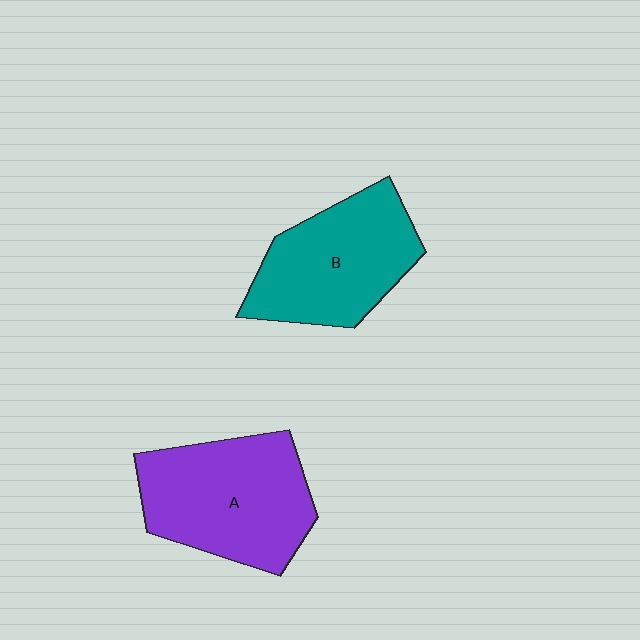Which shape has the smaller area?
Shape B (teal).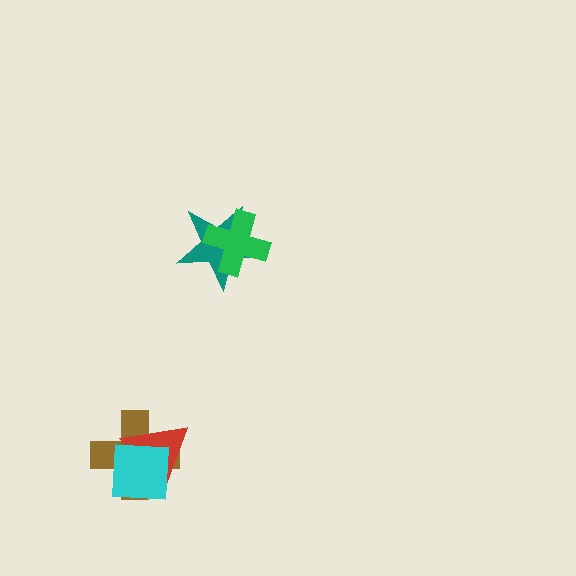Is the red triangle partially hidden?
Yes, it is partially covered by another shape.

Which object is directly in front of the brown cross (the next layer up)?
The red triangle is directly in front of the brown cross.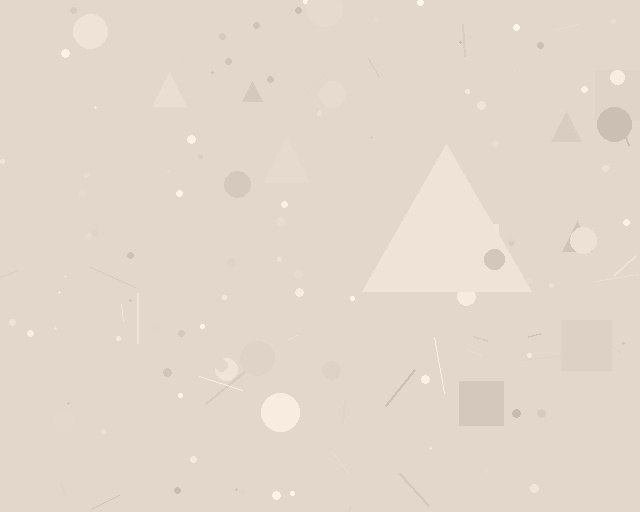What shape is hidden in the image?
A triangle is hidden in the image.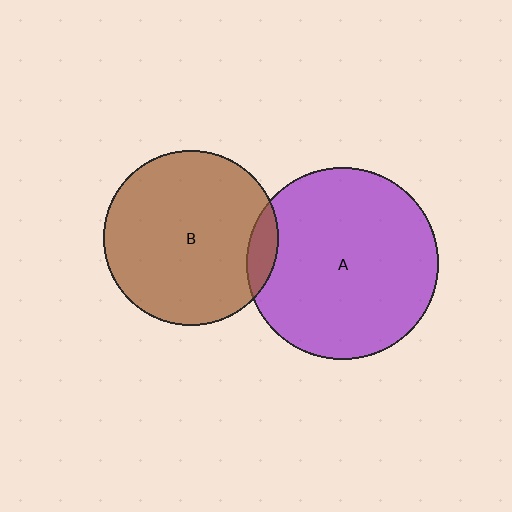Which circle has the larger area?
Circle A (purple).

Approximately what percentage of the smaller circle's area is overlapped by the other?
Approximately 10%.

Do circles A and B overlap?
Yes.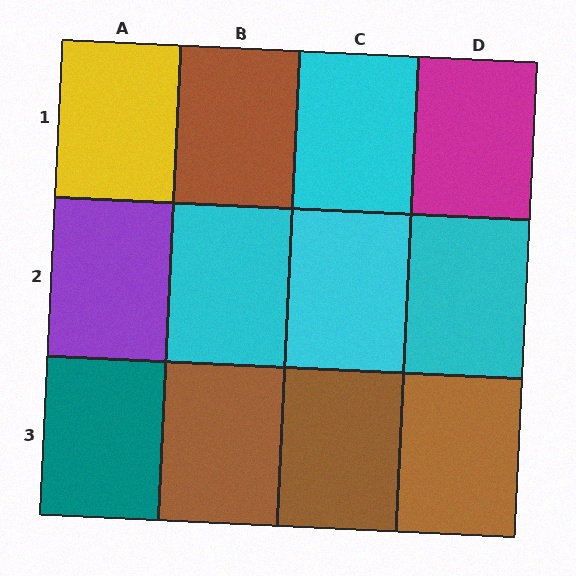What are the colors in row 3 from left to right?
Teal, brown, brown, brown.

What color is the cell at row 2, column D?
Cyan.